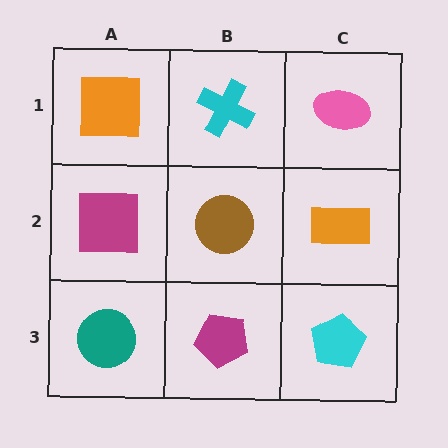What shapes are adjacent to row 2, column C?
A pink ellipse (row 1, column C), a cyan pentagon (row 3, column C), a brown circle (row 2, column B).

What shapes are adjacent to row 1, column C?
An orange rectangle (row 2, column C), a cyan cross (row 1, column B).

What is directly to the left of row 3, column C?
A magenta pentagon.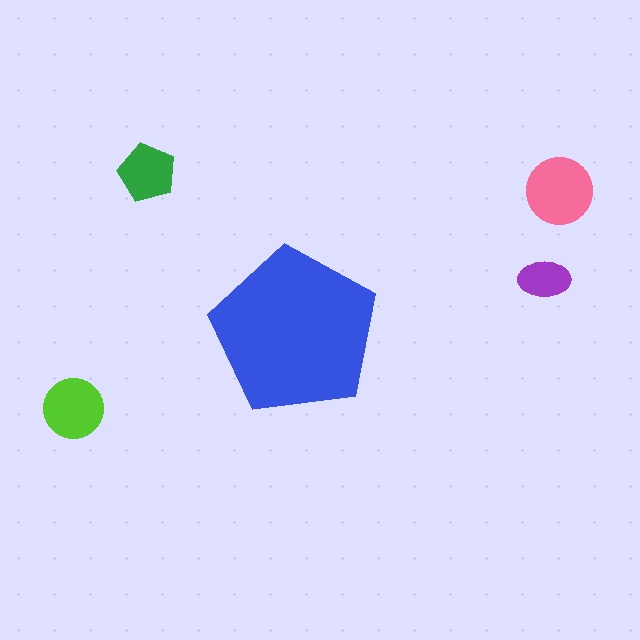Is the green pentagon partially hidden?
No, the green pentagon is fully visible.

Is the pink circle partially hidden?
No, the pink circle is fully visible.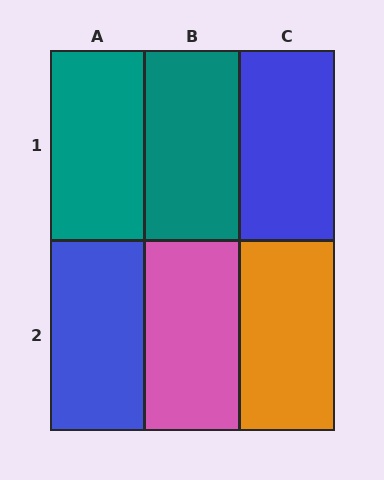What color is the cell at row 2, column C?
Orange.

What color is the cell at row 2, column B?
Pink.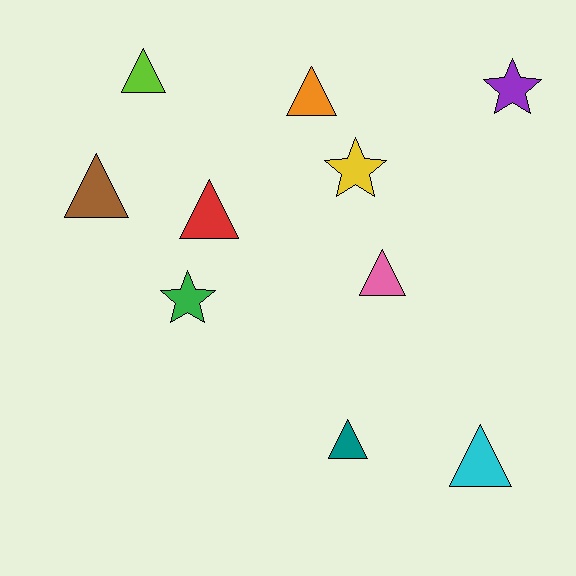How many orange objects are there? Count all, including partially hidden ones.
There is 1 orange object.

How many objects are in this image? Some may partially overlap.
There are 10 objects.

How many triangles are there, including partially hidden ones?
There are 7 triangles.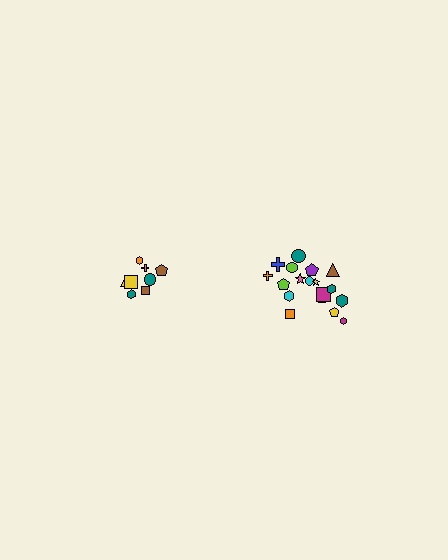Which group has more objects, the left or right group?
The right group.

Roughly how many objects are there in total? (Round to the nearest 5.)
Roughly 25 objects in total.